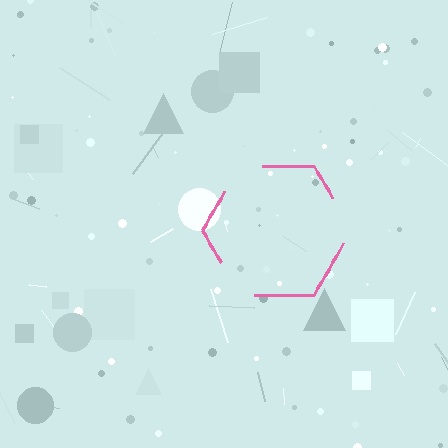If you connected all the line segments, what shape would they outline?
They would outline a hexagon.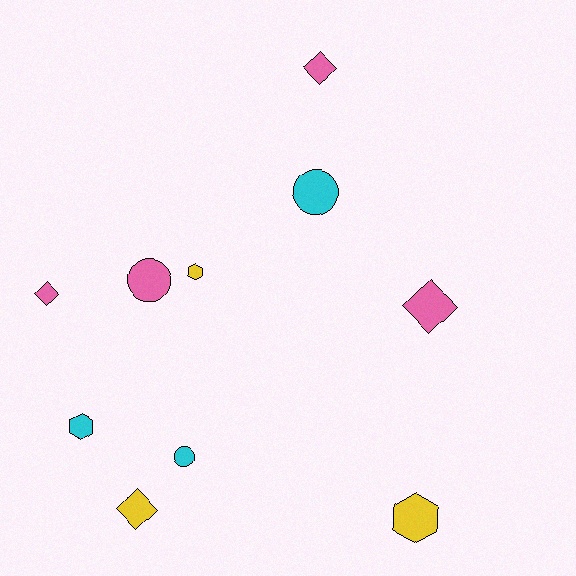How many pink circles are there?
There is 1 pink circle.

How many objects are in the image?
There are 10 objects.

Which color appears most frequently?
Pink, with 4 objects.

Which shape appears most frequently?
Diamond, with 4 objects.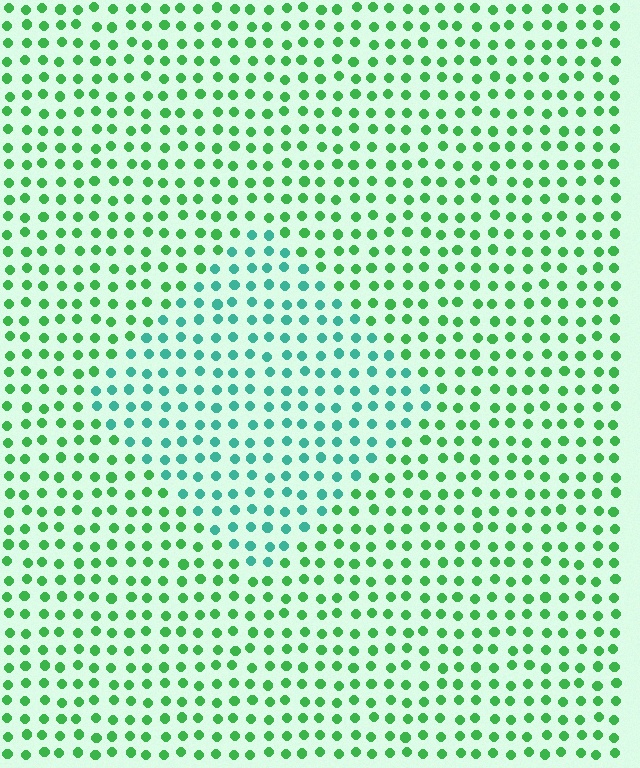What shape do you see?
I see a diamond.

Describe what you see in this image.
The image is filled with small green elements in a uniform arrangement. A diamond-shaped region is visible where the elements are tinted to a slightly different hue, forming a subtle color boundary.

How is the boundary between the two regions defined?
The boundary is defined purely by a slight shift in hue (about 39 degrees). Spacing, size, and orientation are identical on both sides.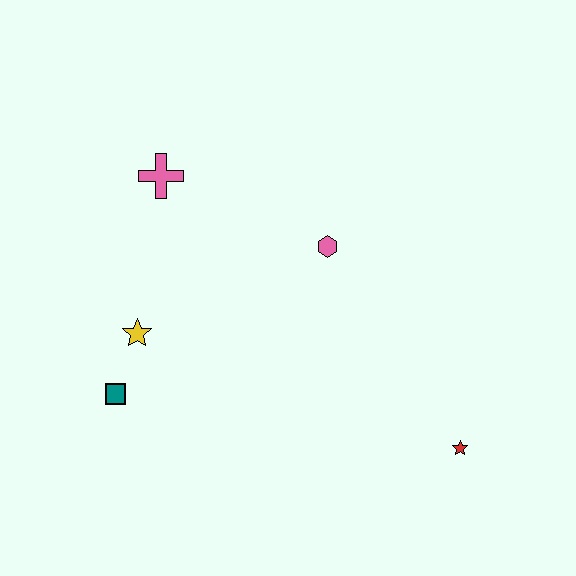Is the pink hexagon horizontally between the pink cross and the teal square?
No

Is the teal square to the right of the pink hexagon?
No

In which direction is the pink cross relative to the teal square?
The pink cross is above the teal square.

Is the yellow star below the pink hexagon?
Yes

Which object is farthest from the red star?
The pink cross is farthest from the red star.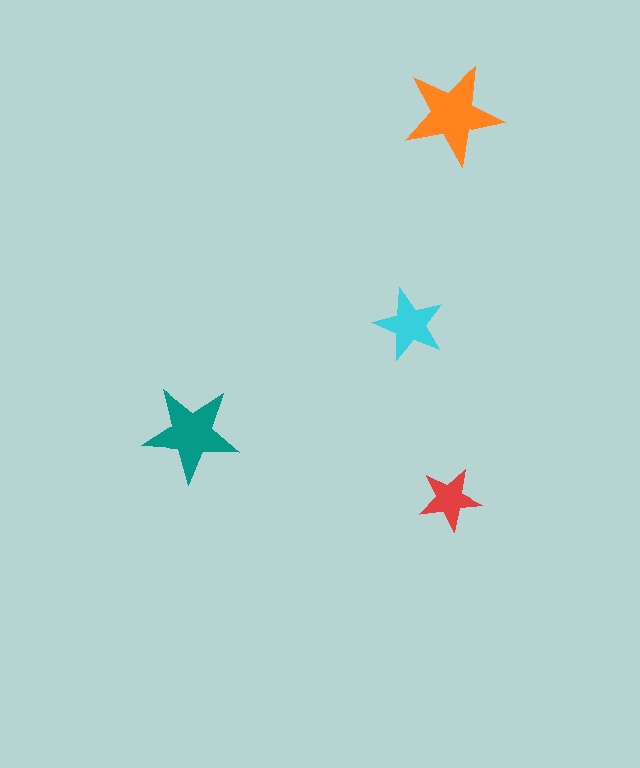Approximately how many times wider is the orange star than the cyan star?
About 1.5 times wider.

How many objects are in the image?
There are 4 objects in the image.